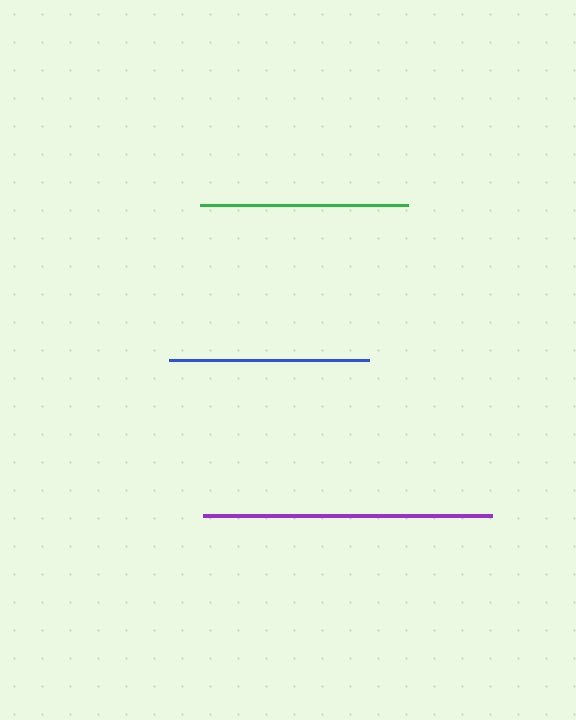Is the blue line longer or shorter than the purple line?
The purple line is longer than the blue line.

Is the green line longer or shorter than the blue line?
The green line is longer than the blue line.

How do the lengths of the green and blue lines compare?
The green and blue lines are approximately the same length.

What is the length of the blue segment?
The blue segment is approximately 200 pixels long.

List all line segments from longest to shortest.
From longest to shortest: purple, green, blue.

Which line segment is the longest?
The purple line is the longest at approximately 289 pixels.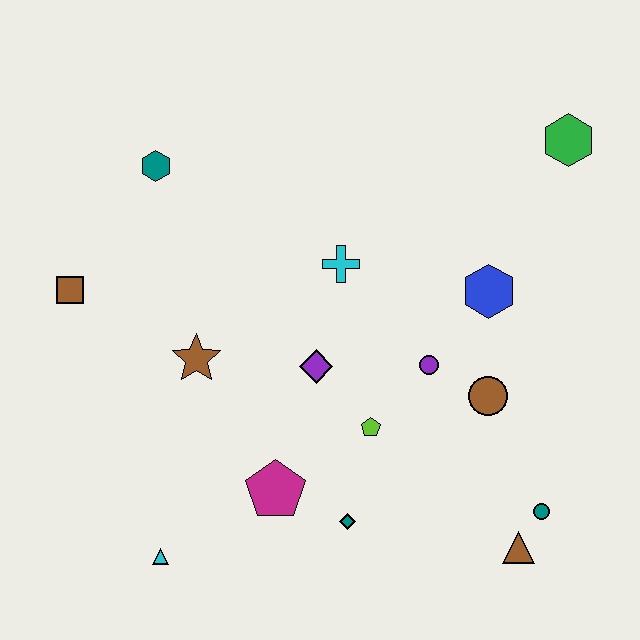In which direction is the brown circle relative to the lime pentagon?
The brown circle is to the right of the lime pentagon.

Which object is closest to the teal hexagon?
The brown square is closest to the teal hexagon.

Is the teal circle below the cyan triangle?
No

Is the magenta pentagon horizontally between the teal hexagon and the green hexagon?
Yes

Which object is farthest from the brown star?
The green hexagon is farthest from the brown star.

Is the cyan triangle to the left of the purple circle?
Yes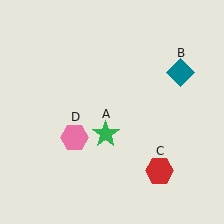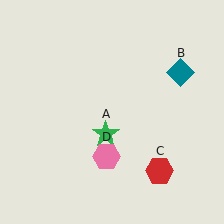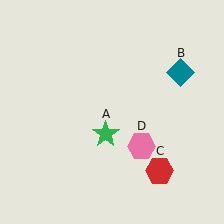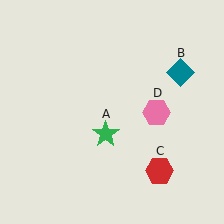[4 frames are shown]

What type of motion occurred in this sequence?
The pink hexagon (object D) rotated counterclockwise around the center of the scene.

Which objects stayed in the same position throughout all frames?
Green star (object A) and teal diamond (object B) and red hexagon (object C) remained stationary.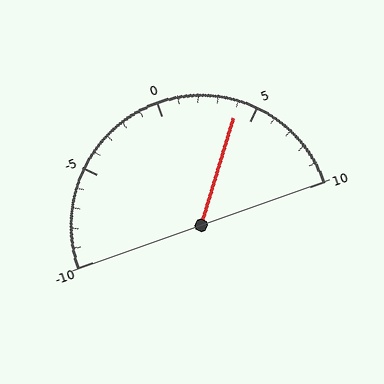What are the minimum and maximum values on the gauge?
The gauge ranges from -10 to 10.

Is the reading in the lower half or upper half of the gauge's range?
The reading is in the upper half of the range (-10 to 10).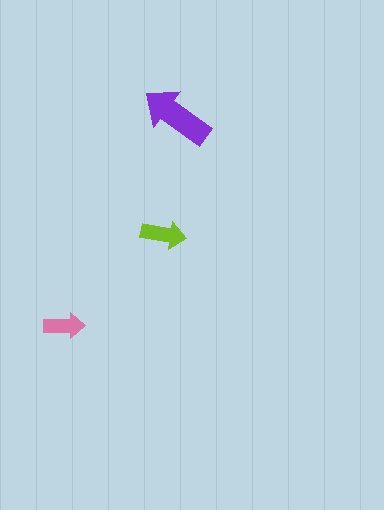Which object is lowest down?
The pink arrow is bottommost.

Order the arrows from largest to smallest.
the purple one, the lime one, the pink one.